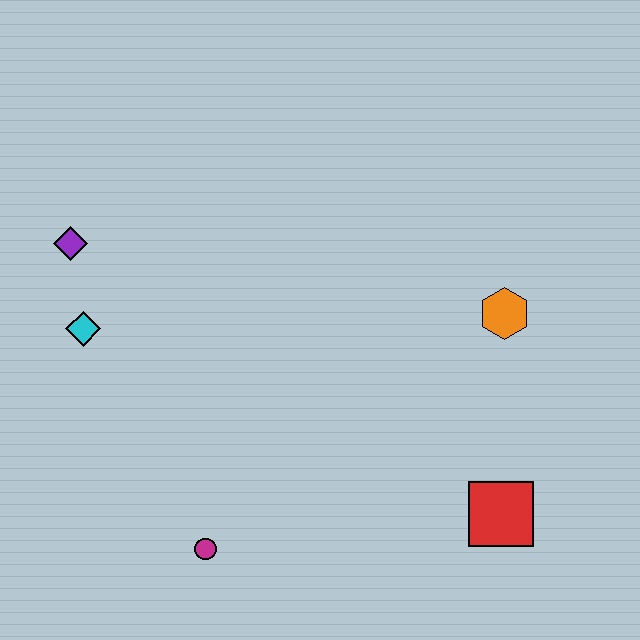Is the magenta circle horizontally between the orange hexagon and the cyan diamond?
Yes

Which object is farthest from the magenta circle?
The orange hexagon is farthest from the magenta circle.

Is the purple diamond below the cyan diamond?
No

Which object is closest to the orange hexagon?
The red square is closest to the orange hexagon.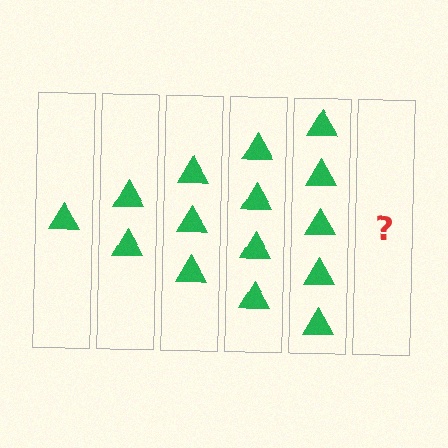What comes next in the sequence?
The next element should be 6 triangles.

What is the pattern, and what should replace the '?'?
The pattern is that each step adds one more triangle. The '?' should be 6 triangles.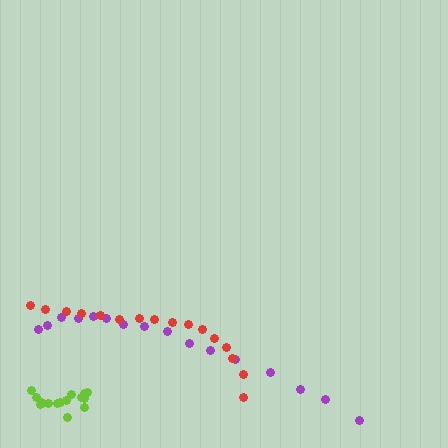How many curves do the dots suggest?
There are 3 distinct paths.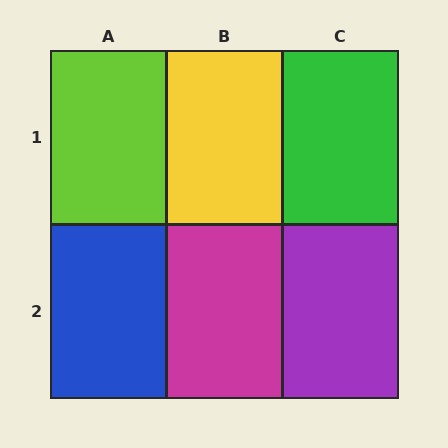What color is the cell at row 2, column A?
Blue.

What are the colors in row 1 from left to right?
Lime, yellow, green.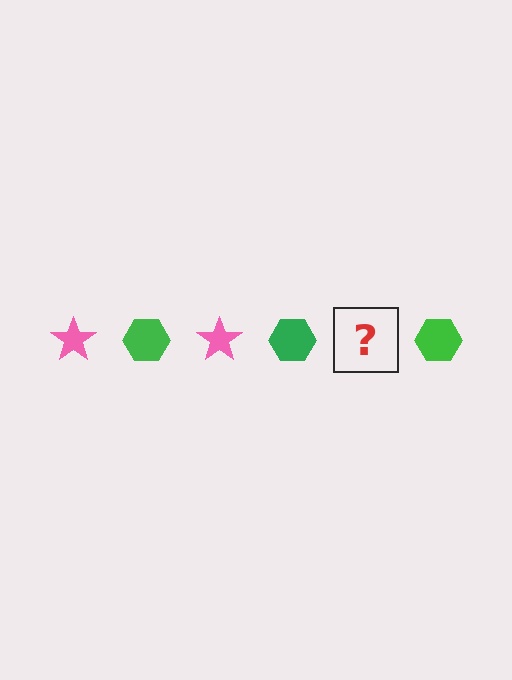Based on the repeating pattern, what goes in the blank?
The blank should be a pink star.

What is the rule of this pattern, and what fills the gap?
The rule is that the pattern alternates between pink star and green hexagon. The gap should be filled with a pink star.